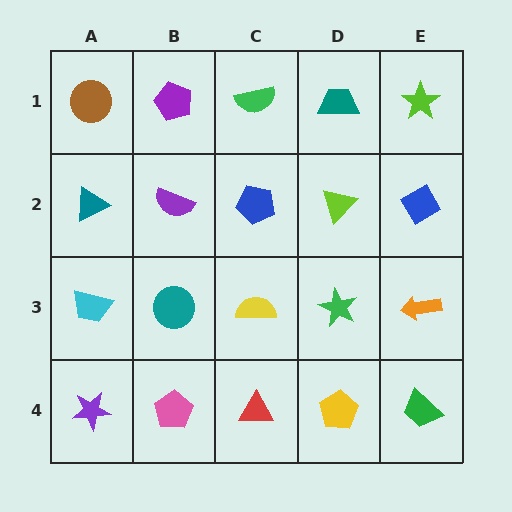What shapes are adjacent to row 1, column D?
A lime triangle (row 2, column D), a green semicircle (row 1, column C), a lime star (row 1, column E).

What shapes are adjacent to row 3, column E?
A blue diamond (row 2, column E), a green trapezoid (row 4, column E), a green star (row 3, column D).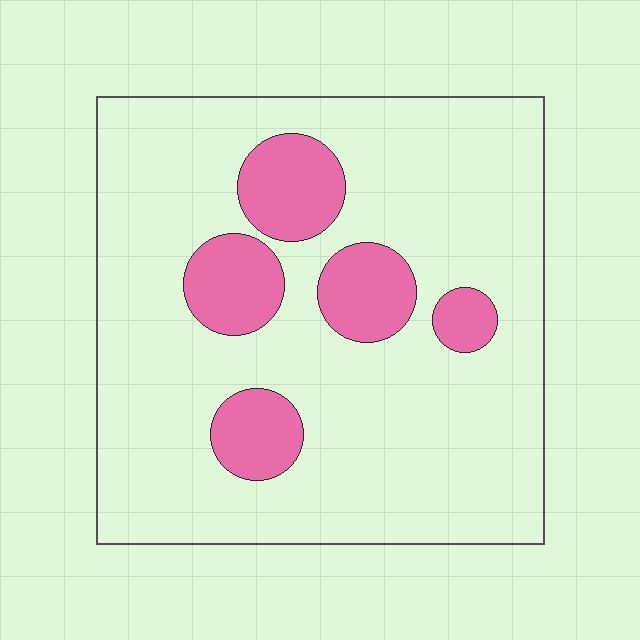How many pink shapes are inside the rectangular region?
5.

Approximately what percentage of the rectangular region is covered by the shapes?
Approximately 20%.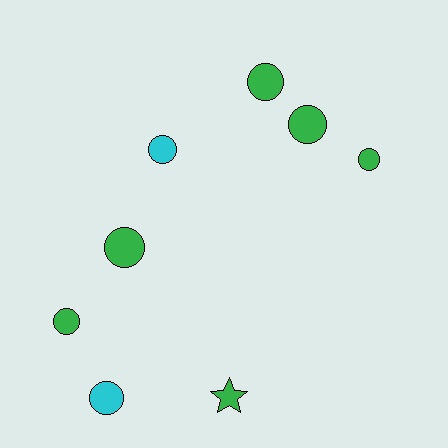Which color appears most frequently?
Green, with 6 objects.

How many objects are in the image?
There are 8 objects.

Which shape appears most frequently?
Circle, with 7 objects.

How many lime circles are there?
There are no lime circles.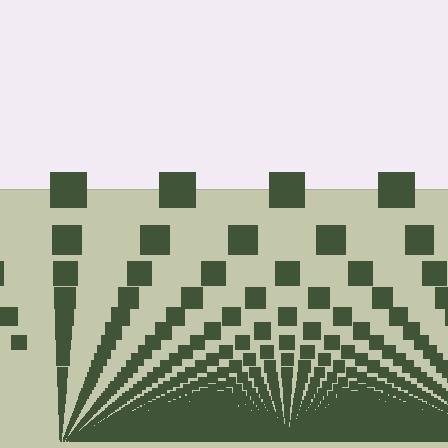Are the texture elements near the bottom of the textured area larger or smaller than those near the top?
Smaller. The gradient is inverted — elements near the bottom are smaller and denser.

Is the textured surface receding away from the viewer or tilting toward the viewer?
The surface appears to tilt toward the viewer. Texture elements get larger and sparser toward the top.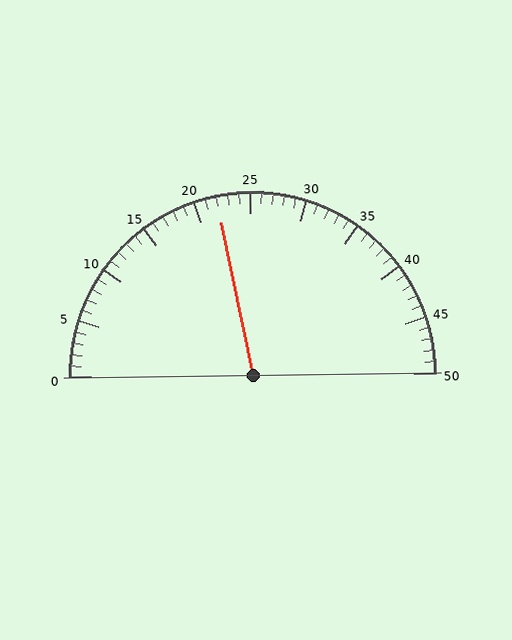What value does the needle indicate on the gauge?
The needle indicates approximately 22.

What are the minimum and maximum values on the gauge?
The gauge ranges from 0 to 50.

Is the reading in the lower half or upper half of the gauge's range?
The reading is in the lower half of the range (0 to 50).